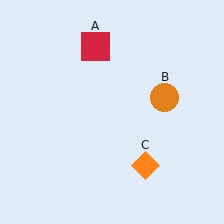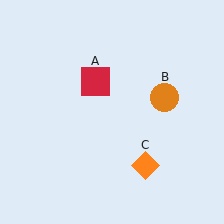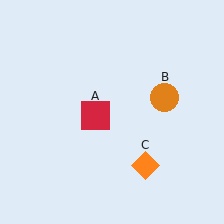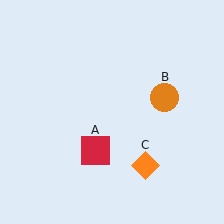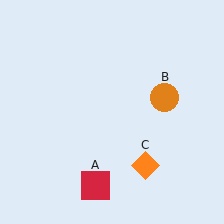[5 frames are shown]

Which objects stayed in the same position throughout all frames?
Orange circle (object B) and orange diamond (object C) remained stationary.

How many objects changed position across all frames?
1 object changed position: red square (object A).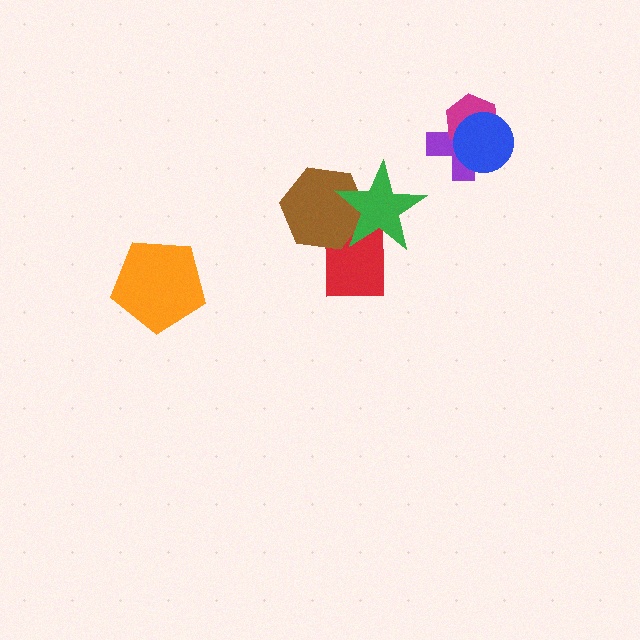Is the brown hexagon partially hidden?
Yes, it is partially covered by another shape.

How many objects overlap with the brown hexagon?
2 objects overlap with the brown hexagon.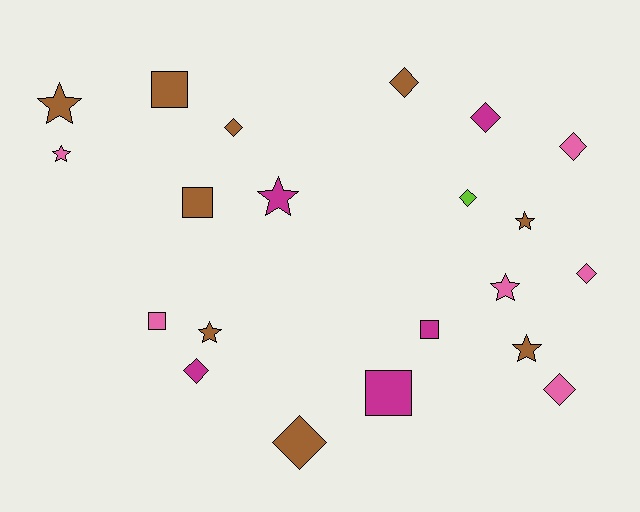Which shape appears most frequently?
Diamond, with 9 objects.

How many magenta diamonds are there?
There are 2 magenta diamonds.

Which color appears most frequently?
Brown, with 9 objects.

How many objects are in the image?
There are 21 objects.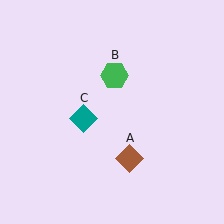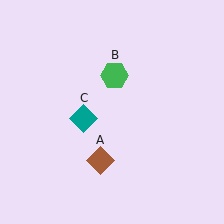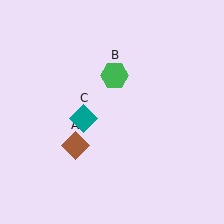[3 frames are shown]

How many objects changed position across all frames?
1 object changed position: brown diamond (object A).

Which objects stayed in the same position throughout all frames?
Green hexagon (object B) and teal diamond (object C) remained stationary.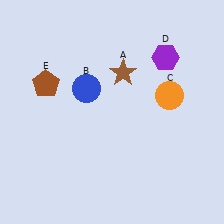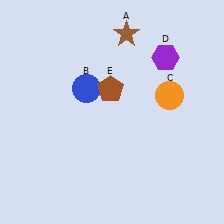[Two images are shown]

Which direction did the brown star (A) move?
The brown star (A) moved up.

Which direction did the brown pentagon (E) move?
The brown pentagon (E) moved right.